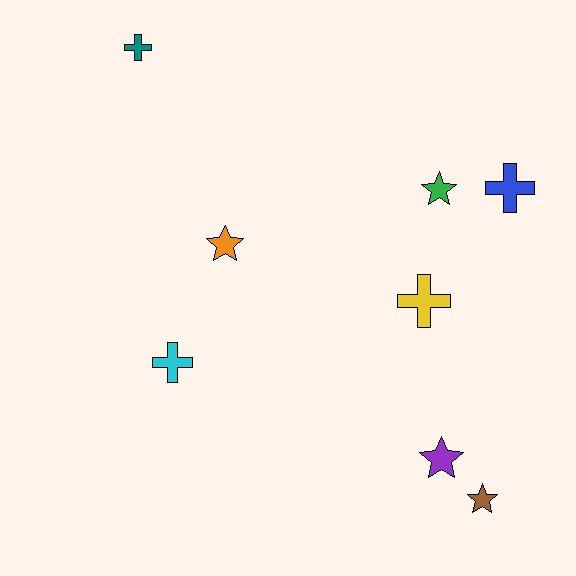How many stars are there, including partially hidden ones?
There are 4 stars.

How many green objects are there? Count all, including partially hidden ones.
There is 1 green object.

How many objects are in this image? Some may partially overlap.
There are 8 objects.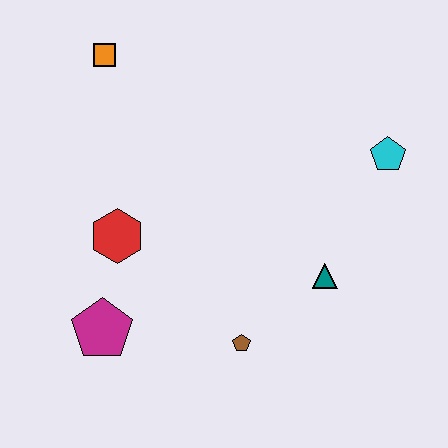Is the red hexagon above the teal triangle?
Yes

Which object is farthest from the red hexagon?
The cyan pentagon is farthest from the red hexagon.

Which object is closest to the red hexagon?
The magenta pentagon is closest to the red hexagon.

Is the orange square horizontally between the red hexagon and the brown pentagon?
No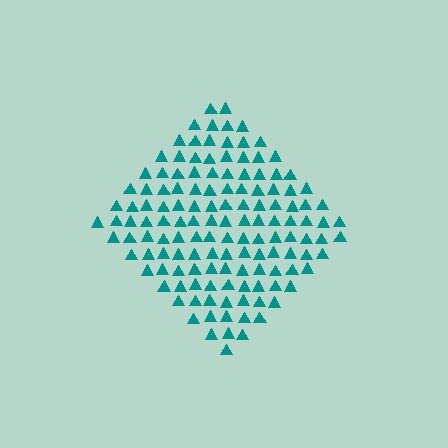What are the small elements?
The small elements are triangles.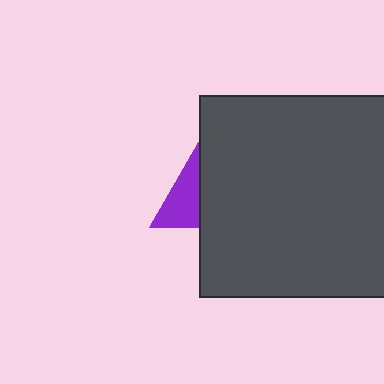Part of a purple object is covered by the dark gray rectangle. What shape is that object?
It is a triangle.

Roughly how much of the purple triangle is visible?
A small part of it is visible (roughly 45%).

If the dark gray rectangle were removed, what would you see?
You would see the complete purple triangle.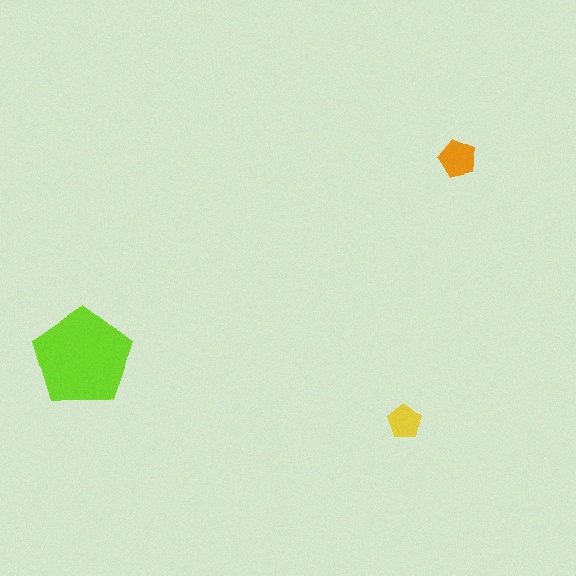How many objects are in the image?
There are 3 objects in the image.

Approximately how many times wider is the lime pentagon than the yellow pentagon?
About 3 times wider.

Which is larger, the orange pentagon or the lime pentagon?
The lime one.